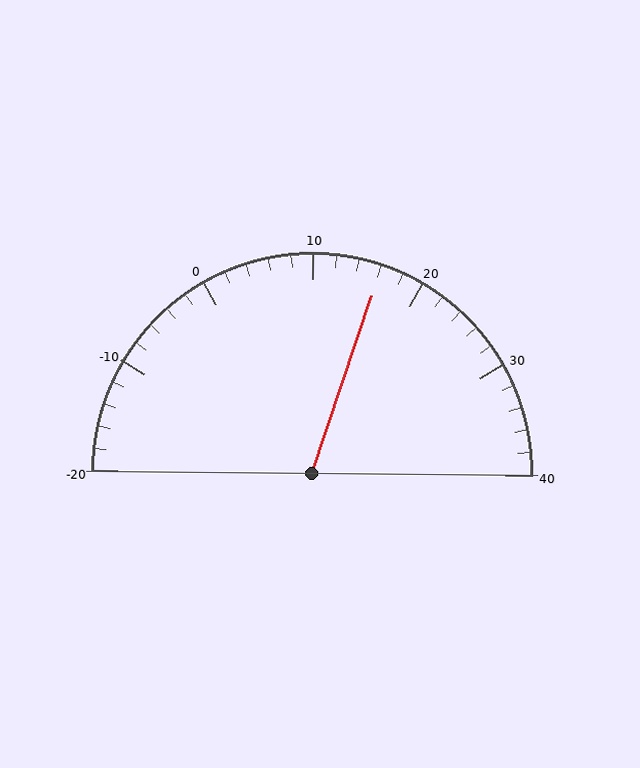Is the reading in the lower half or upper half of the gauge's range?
The reading is in the upper half of the range (-20 to 40).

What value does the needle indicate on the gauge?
The needle indicates approximately 16.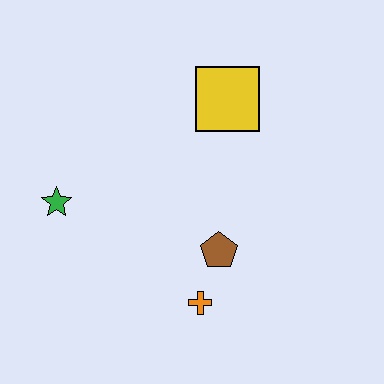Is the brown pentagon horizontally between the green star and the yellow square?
Yes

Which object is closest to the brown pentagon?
The orange cross is closest to the brown pentagon.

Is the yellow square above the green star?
Yes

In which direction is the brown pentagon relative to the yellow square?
The brown pentagon is below the yellow square.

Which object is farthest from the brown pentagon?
The green star is farthest from the brown pentagon.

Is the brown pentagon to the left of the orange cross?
No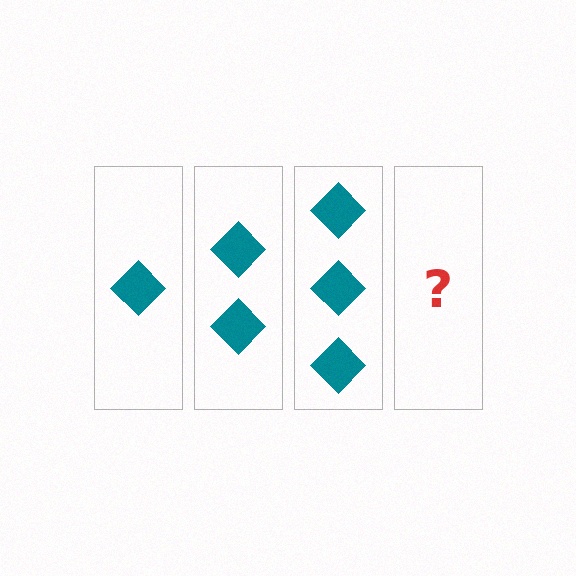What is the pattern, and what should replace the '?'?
The pattern is that each step adds one more diamond. The '?' should be 4 diamonds.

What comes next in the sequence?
The next element should be 4 diamonds.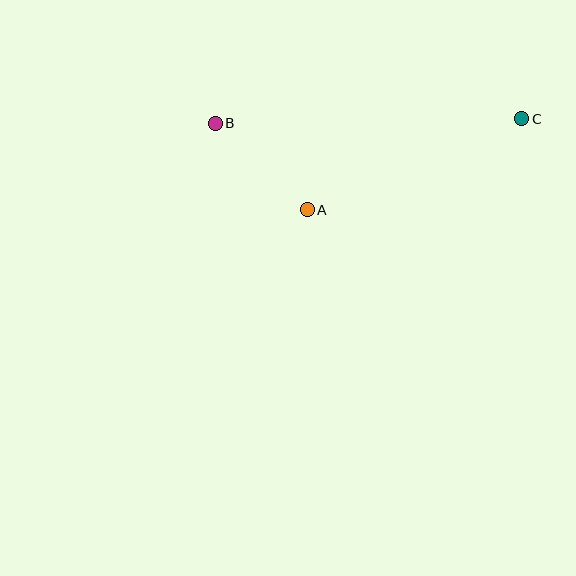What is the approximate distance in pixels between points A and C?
The distance between A and C is approximately 233 pixels.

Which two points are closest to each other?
Points A and B are closest to each other.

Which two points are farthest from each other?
Points B and C are farthest from each other.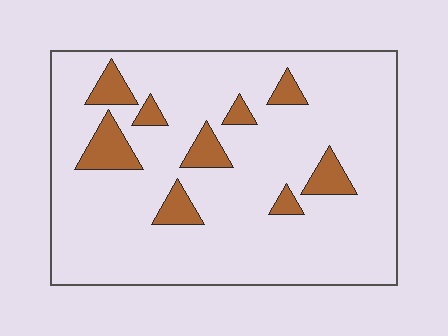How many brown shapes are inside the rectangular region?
9.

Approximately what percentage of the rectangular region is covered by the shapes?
Approximately 15%.